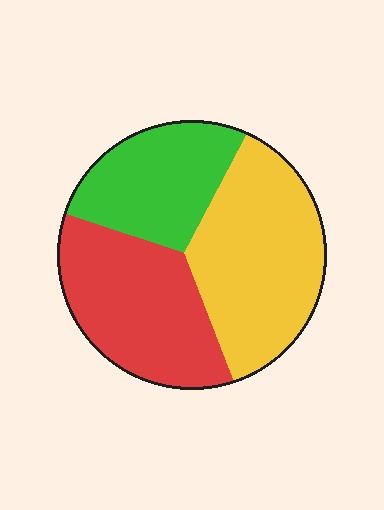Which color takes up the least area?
Green, at roughly 25%.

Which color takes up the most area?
Yellow, at roughly 40%.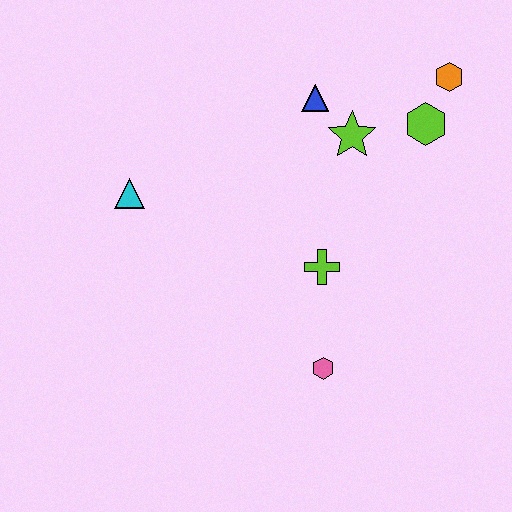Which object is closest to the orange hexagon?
The lime hexagon is closest to the orange hexagon.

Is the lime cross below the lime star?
Yes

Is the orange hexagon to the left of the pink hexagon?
No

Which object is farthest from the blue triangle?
The pink hexagon is farthest from the blue triangle.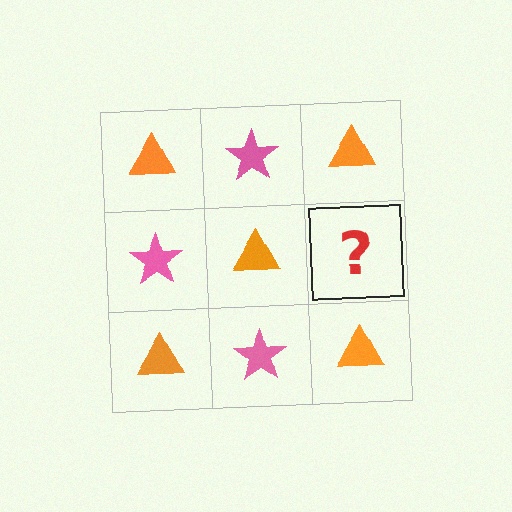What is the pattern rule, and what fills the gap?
The rule is that it alternates orange triangle and pink star in a checkerboard pattern. The gap should be filled with a pink star.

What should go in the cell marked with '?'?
The missing cell should contain a pink star.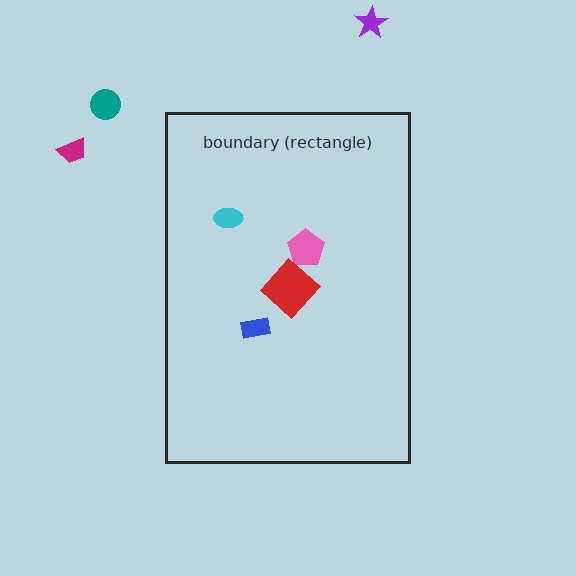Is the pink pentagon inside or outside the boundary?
Inside.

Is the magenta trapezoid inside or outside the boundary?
Outside.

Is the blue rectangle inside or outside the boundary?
Inside.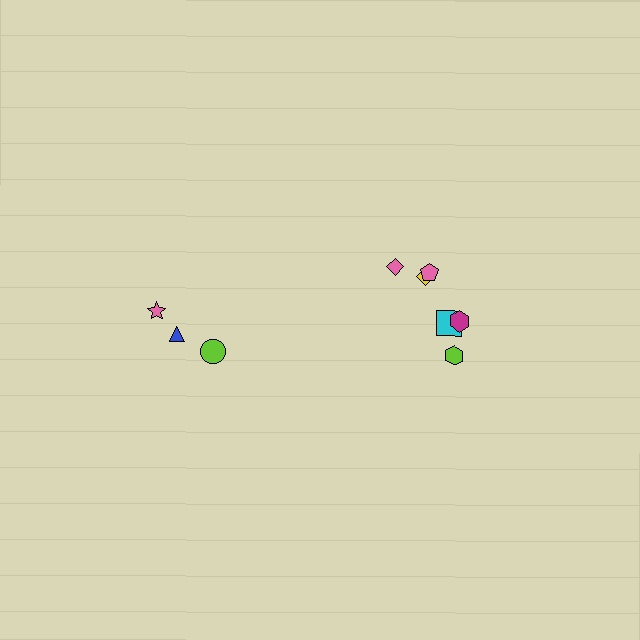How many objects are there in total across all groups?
There are 9 objects.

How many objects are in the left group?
There are 3 objects.